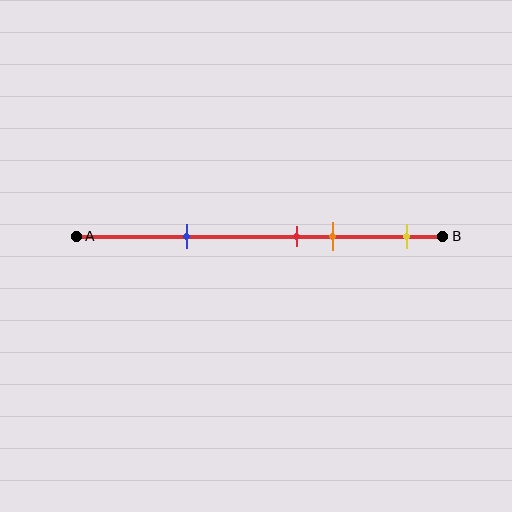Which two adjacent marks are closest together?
The red and orange marks are the closest adjacent pair.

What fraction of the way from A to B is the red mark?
The red mark is approximately 60% (0.6) of the way from A to B.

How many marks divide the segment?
There are 4 marks dividing the segment.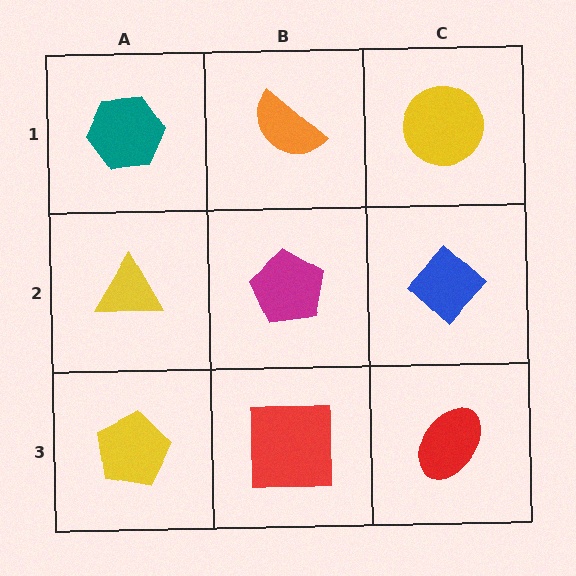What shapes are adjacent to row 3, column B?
A magenta pentagon (row 2, column B), a yellow pentagon (row 3, column A), a red ellipse (row 3, column C).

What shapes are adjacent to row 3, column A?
A yellow triangle (row 2, column A), a red square (row 3, column B).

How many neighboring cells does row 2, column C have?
3.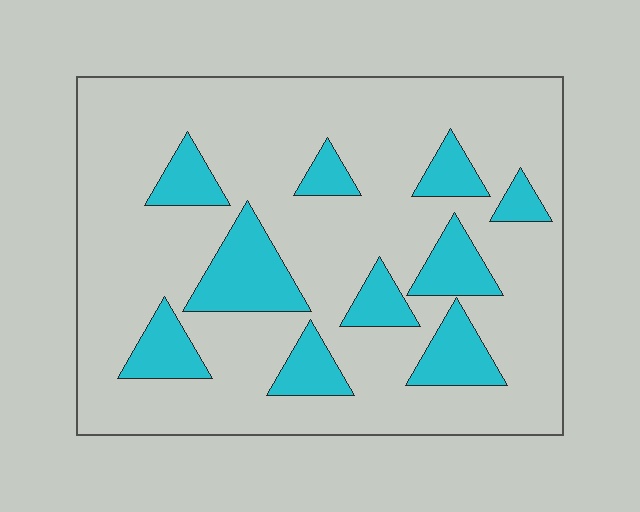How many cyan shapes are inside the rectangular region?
10.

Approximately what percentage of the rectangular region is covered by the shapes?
Approximately 20%.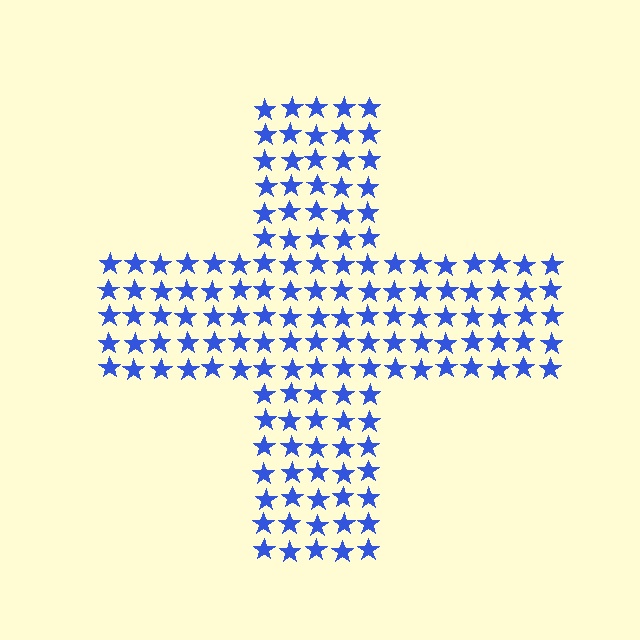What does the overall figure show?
The overall figure shows a cross.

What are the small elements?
The small elements are stars.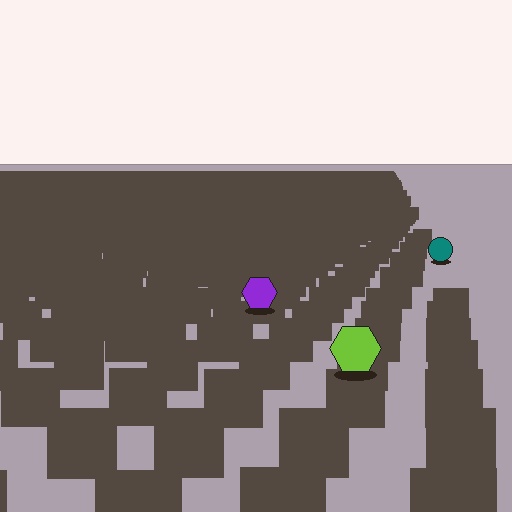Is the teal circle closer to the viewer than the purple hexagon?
No. The purple hexagon is closer — you can tell from the texture gradient: the ground texture is coarser near it.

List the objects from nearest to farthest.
From nearest to farthest: the lime hexagon, the purple hexagon, the teal circle.